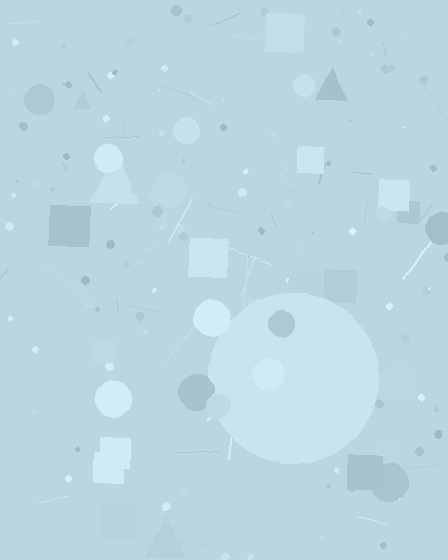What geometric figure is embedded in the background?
A circle is embedded in the background.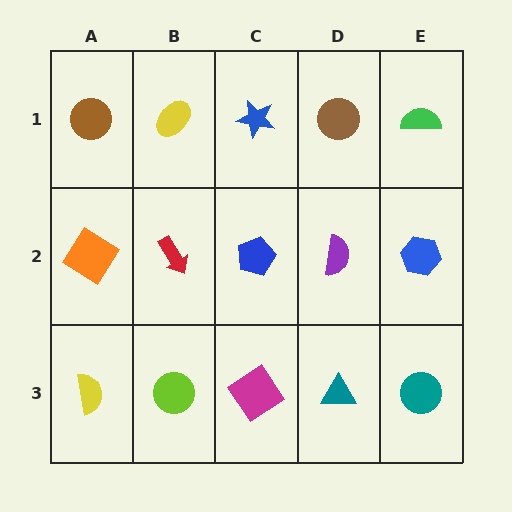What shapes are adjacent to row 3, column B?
A red arrow (row 2, column B), a yellow semicircle (row 3, column A), a magenta diamond (row 3, column C).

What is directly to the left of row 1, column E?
A brown circle.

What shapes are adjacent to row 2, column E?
A green semicircle (row 1, column E), a teal circle (row 3, column E), a purple semicircle (row 2, column D).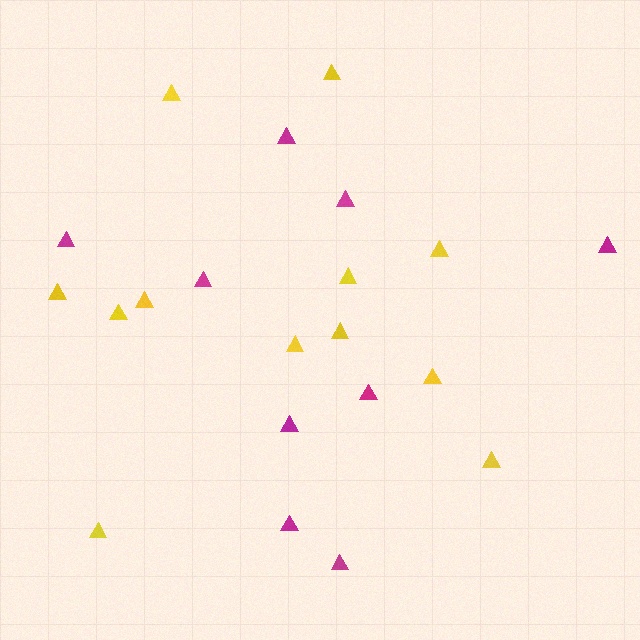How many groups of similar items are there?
There are 2 groups: one group of yellow triangles (12) and one group of magenta triangles (9).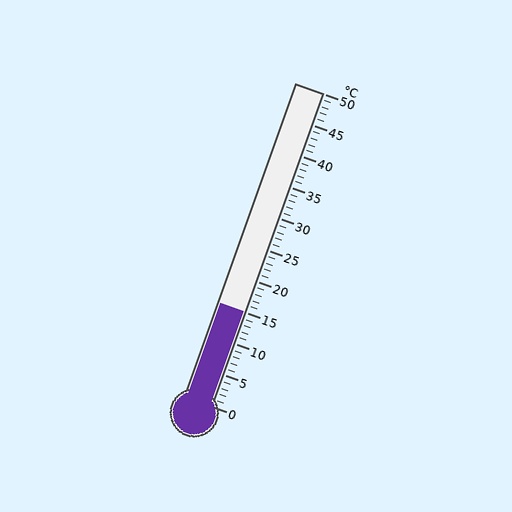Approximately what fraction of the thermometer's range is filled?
The thermometer is filled to approximately 30% of its range.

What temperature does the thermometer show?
The thermometer shows approximately 15°C.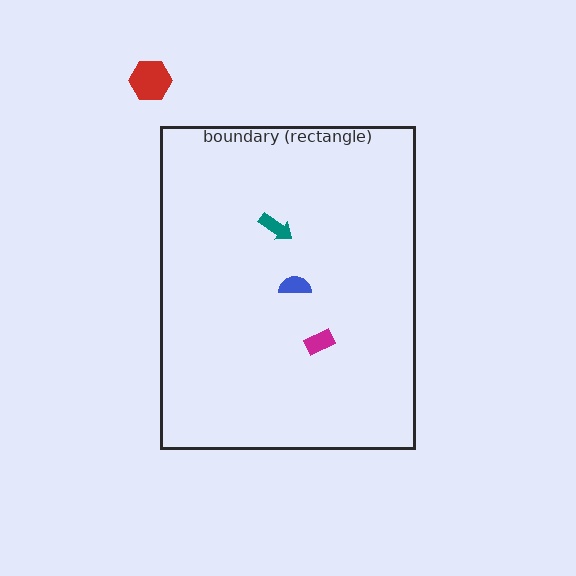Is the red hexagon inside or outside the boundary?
Outside.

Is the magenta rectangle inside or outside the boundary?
Inside.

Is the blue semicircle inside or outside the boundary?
Inside.